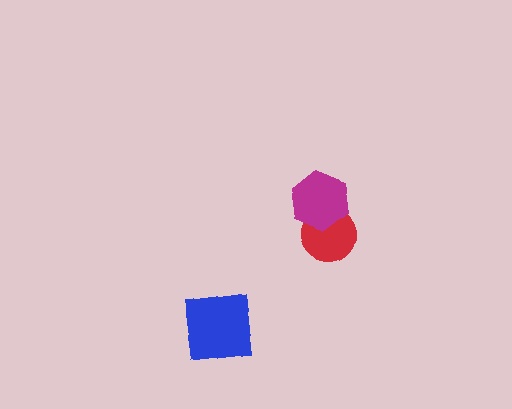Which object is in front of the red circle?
The magenta hexagon is in front of the red circle.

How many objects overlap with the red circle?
1 object overlaps with the red circle.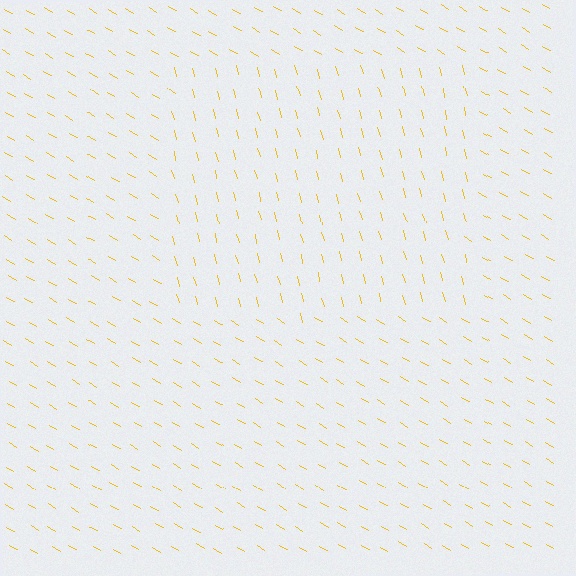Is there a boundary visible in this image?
Yes, there is a texture boundary formed by a change in line orientation.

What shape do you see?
I see a rectangle.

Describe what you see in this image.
The image is filled with small yellow line segments. A rectangle region in the image has lines oriented differently from the surrounding lines, creating a visible texture boundary.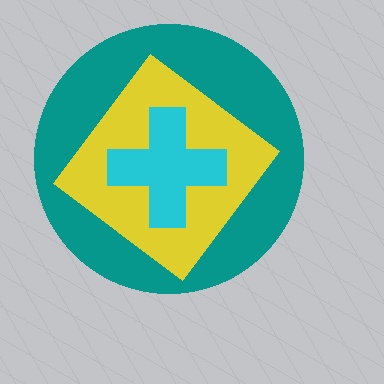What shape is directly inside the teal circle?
The yellow diamond.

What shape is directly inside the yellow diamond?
The cyan cross.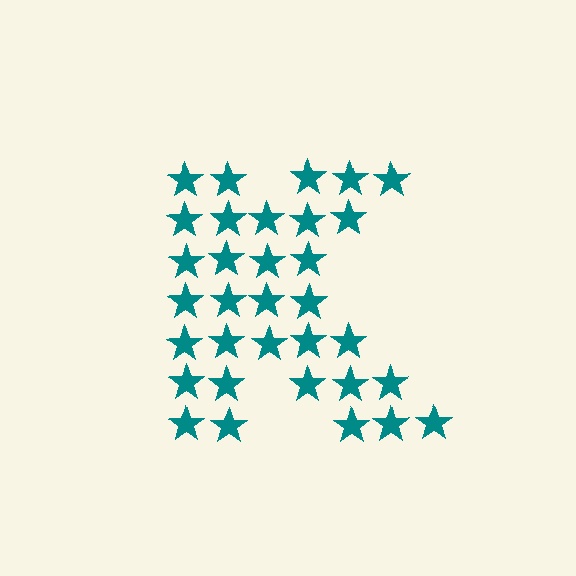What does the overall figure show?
The overall figure shows the letter K.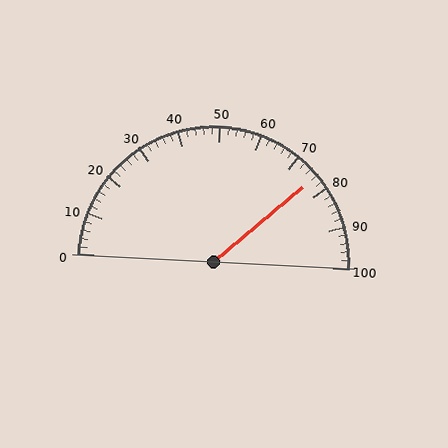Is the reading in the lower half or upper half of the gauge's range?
The reading is in the upper half of the range (0 to 100).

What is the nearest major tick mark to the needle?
The nearest major tick mark is 80.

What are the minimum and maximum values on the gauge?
The gauge ranges from 0 to 100.